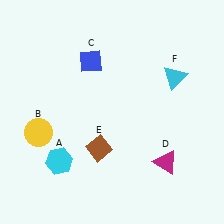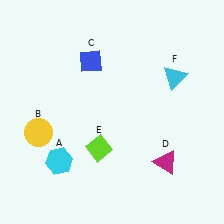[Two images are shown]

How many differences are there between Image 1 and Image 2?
There is 1 difference between the two images.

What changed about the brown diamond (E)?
In Image 1, E is brown. In Image 2, it changed to lime.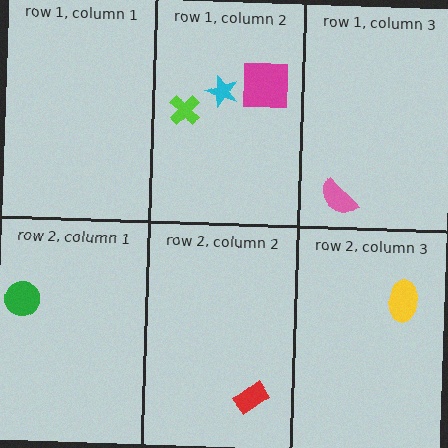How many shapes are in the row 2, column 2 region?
1.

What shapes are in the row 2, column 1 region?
The green circle.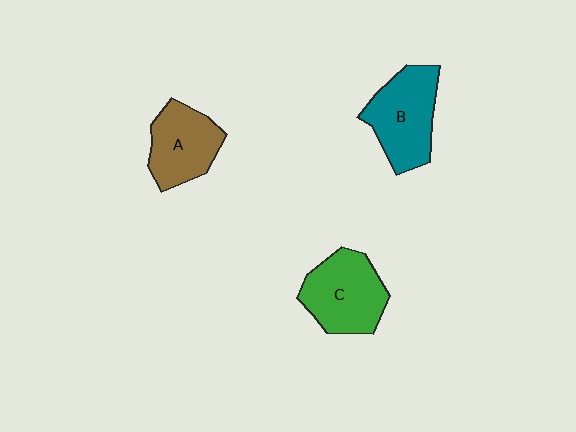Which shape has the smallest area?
Shape A (brown).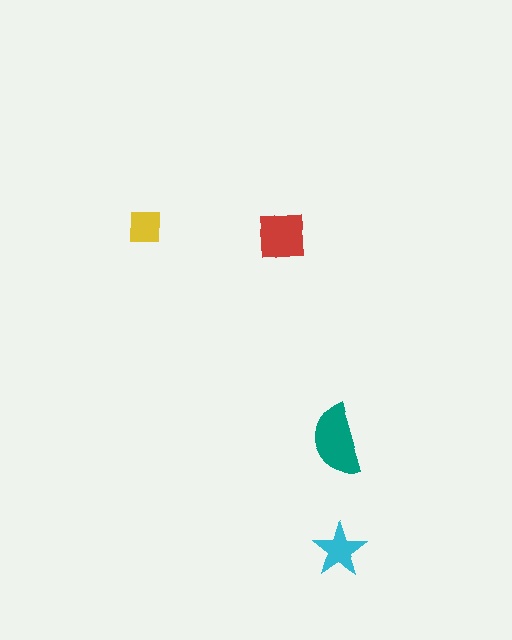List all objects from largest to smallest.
The teal semicircle, the red square, the cyan star, the yellow square.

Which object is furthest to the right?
The cyan star is rightmost.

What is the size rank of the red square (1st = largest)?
2nd.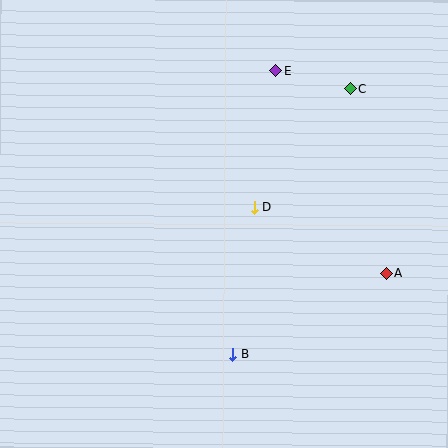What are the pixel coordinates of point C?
Point C is at (350, 89).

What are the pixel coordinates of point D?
Point D is at (254, 208).